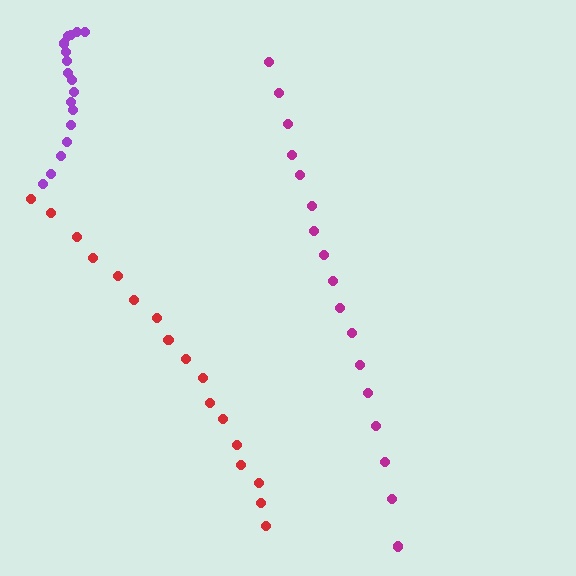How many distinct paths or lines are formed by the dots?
There are 3 distinct paths.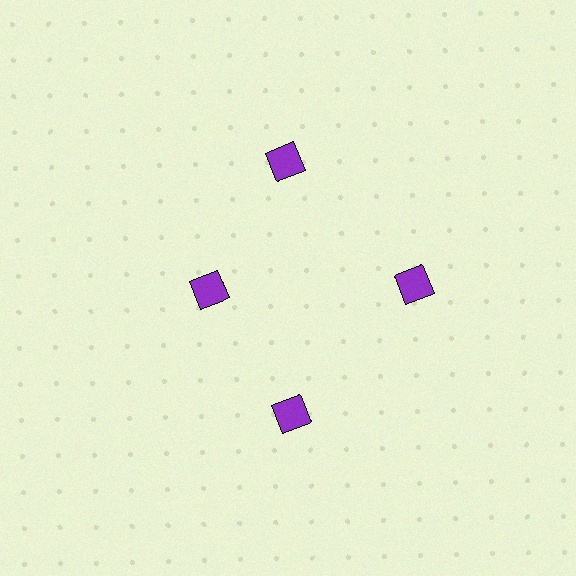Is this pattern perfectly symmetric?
No. The 4 purple diamonds are arranged in a ring, but one element near the 9 o'clock position is pulled inward toward the center, breaking the 4-fold rotational symmetry.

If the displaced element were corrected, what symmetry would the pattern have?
It would have 4-fold rotational symmetry — the pattern would map onto itself every 90 degrees.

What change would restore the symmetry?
The symmetry would be restored by moving it outward, back onto the ring so that all 4 diamonds sit at equal angles and equal distance from the center.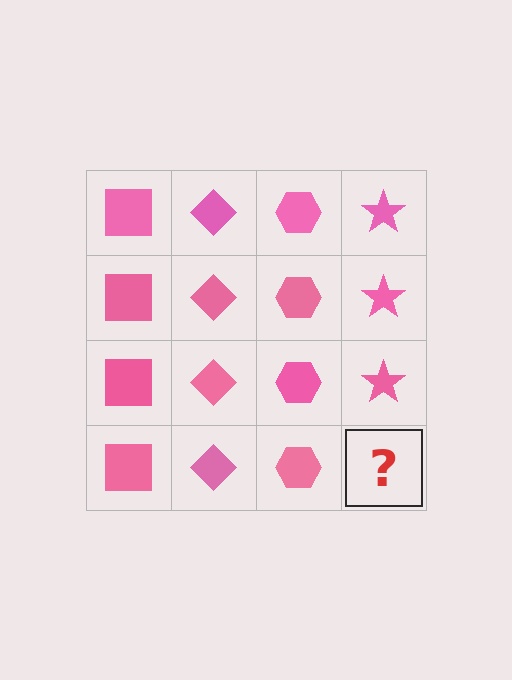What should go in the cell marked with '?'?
The missing cell should contain a pink star.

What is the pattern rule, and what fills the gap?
The rule is that each column has a consistent shape. The gap should be filled with a pink star.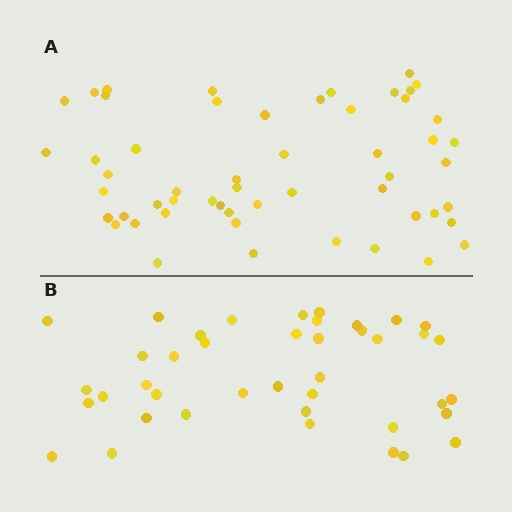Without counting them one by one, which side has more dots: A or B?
Region A (the top region) has more dots.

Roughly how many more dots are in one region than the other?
Region A has approximately 15 more dots than region B.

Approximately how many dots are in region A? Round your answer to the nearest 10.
About 50 dots. (The exact count is 54, which rounds to 50.)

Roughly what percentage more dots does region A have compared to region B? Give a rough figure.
About 30% more.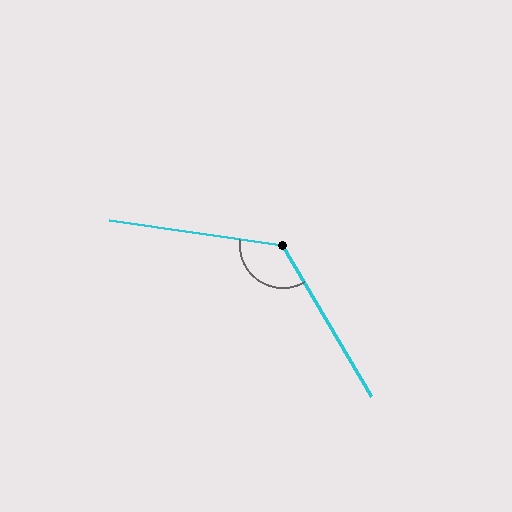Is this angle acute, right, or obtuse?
It is obtuse.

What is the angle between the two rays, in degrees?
Approximately 129 degrees.